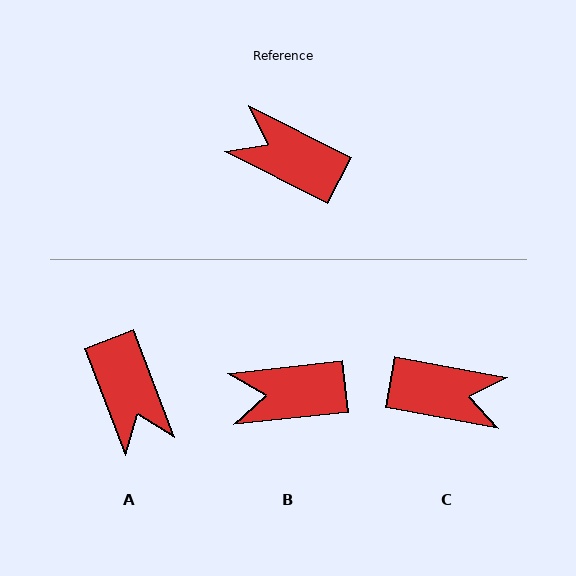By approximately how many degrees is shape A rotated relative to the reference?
Approximately 138 degrees counter-clockwise.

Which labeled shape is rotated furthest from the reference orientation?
C, about 164 degrees away.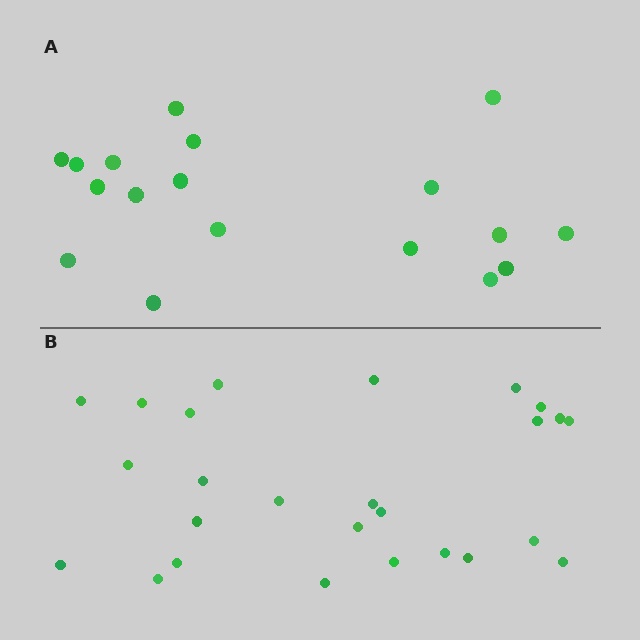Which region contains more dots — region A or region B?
Region B (the bottom region) has more dots.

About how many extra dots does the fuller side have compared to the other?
Region B has roughly 8 or so more dots than region A.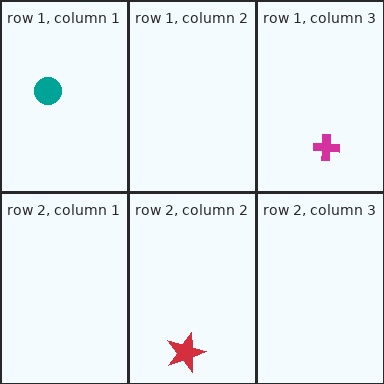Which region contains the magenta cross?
The row 1, column 3 region.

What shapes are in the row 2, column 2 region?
The red star.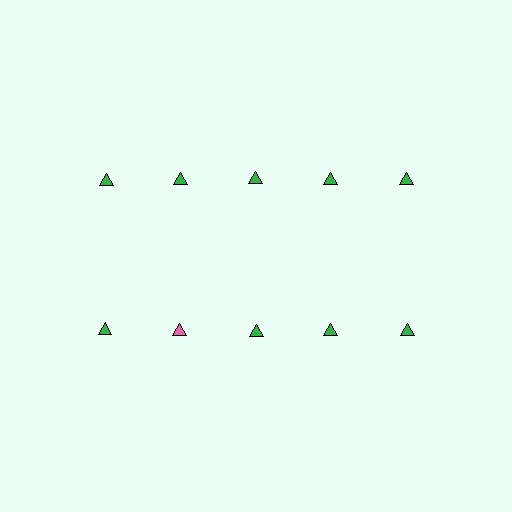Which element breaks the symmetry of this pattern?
The pink triangle in the second row, second from left column breaks the symmetry. All other shapes are green triangles.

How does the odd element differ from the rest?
It has a different color: pink instead of green.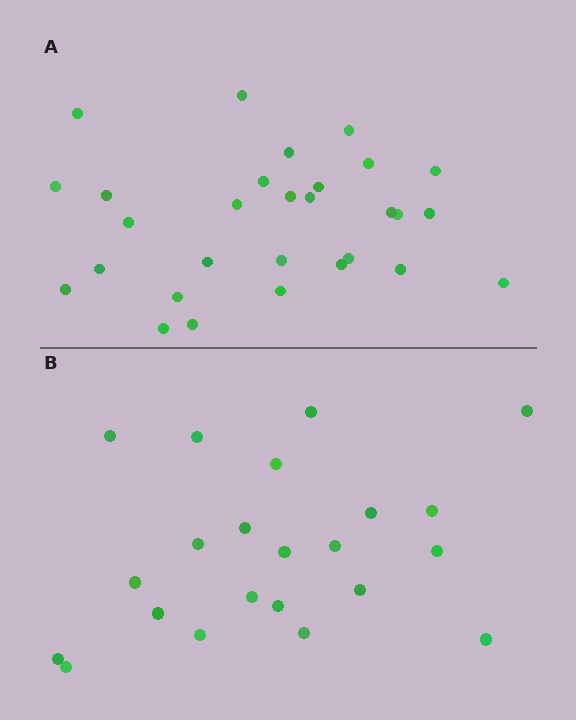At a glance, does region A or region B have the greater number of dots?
Region A (the top region) has more dots.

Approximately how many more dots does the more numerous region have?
Region A has roughly 8 or so more dots than region B.